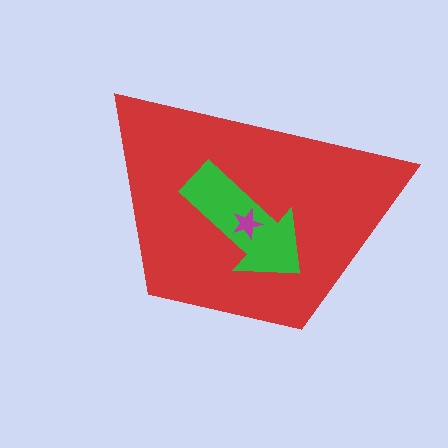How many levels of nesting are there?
3.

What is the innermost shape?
The magenta star.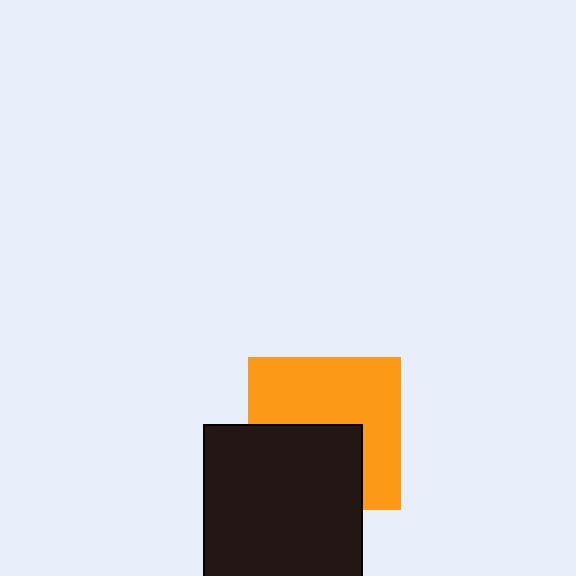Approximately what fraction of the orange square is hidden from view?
Roughly 43% of the orange square is hidden behind the black square.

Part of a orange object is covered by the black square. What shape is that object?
It is a square.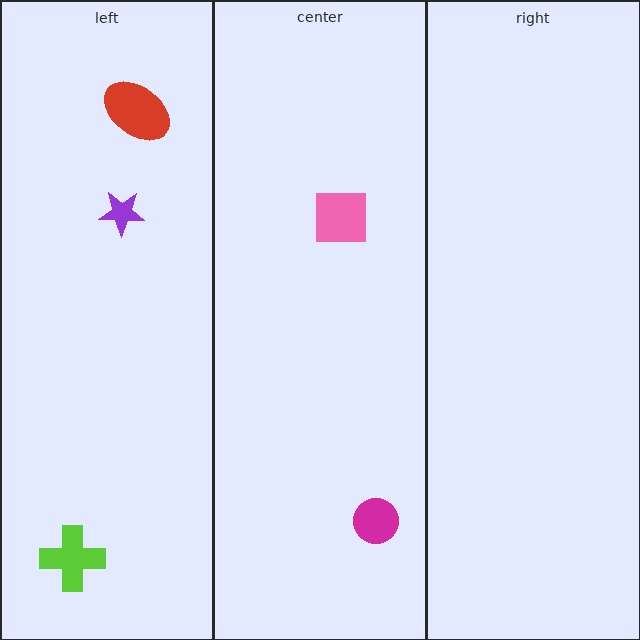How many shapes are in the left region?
3.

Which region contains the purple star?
The left region.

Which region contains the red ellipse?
The left region.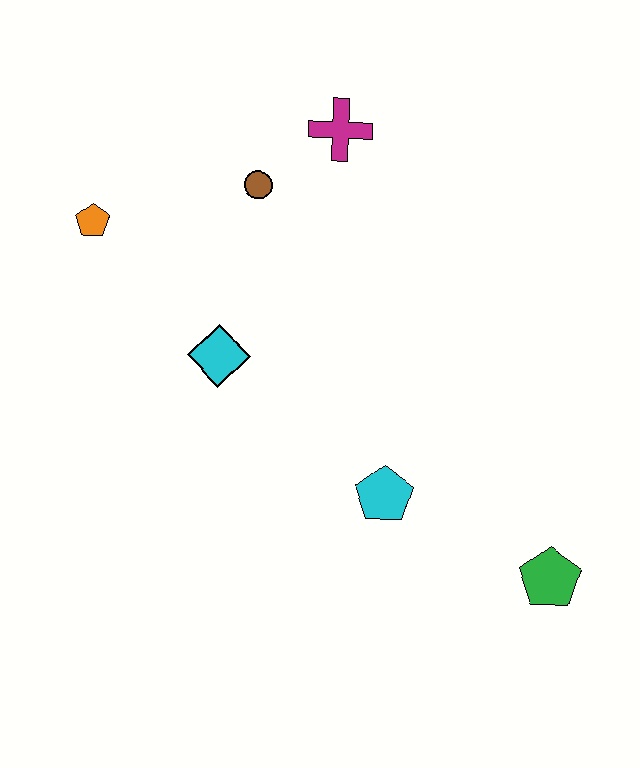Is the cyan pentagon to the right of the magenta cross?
Yes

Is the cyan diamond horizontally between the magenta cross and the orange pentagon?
Yes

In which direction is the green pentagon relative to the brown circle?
The green pentagon is below the brown circle.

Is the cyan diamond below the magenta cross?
Yes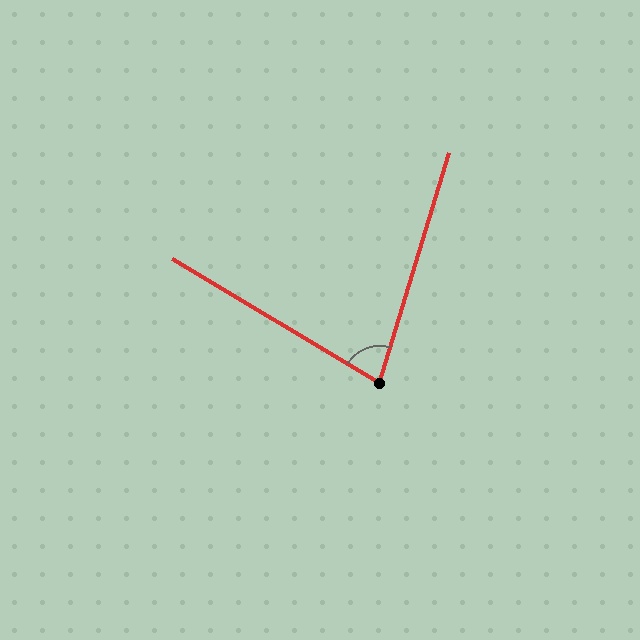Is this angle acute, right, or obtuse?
It is acute.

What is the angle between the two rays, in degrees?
Approximately 76 degrees.